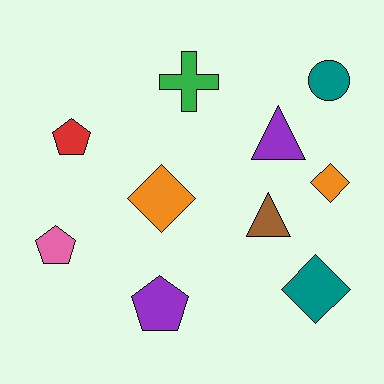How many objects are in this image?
There are 10 objects.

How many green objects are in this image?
There is 1 green object.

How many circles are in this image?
There is 1 circle.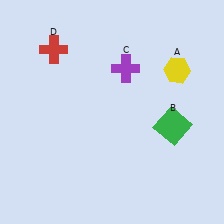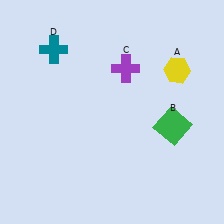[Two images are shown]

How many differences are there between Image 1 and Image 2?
There is 1 difference between the two images.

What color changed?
The cross (D) changed from red in Image 1 to teal in Image 2.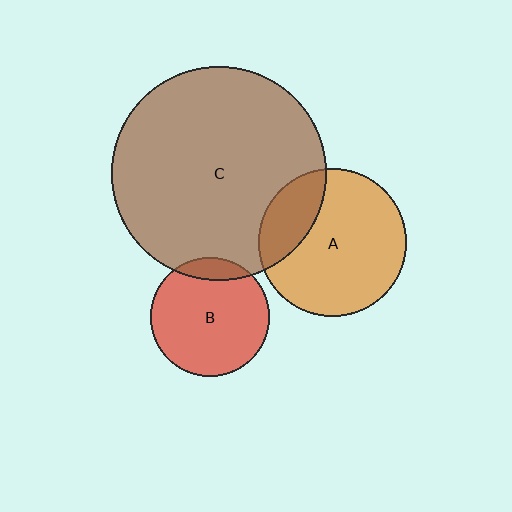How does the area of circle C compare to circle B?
Approximately 3.3 times.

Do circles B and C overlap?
Yes.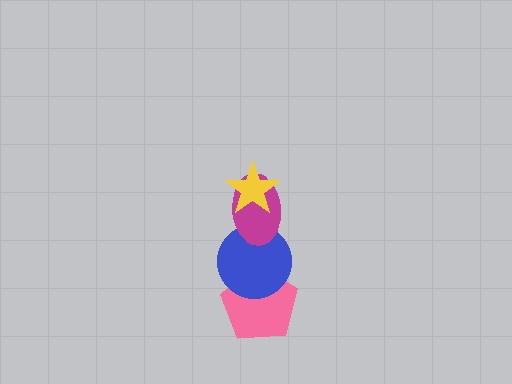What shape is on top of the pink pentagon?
The blue circle is on top of the pink pentagon.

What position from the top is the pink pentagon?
The pink pentagon is 4th from the top.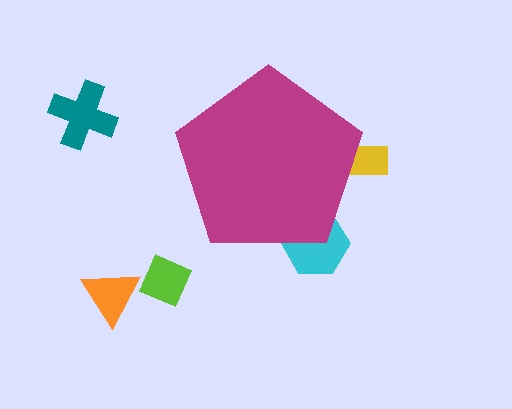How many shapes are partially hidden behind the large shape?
2 shapes are partially hidden.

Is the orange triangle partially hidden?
No, the orange triangle is fully visible.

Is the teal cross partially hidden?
No, the teal cross is fully visible.